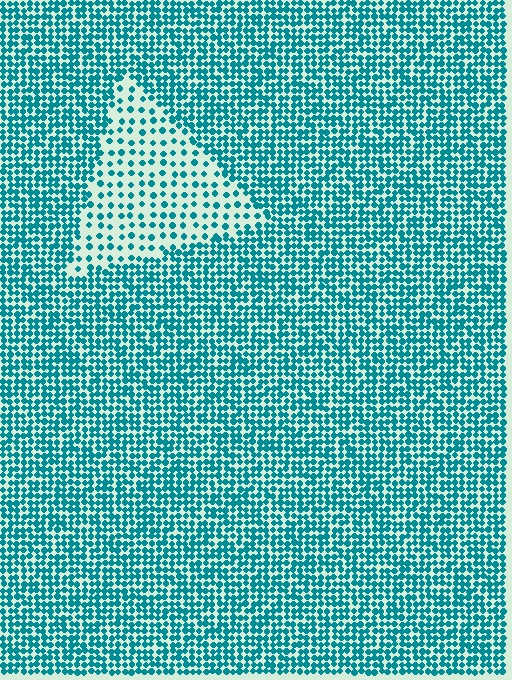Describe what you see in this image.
The image contains small teal elements arranged at two different densities. A triangle-shaped region is visible where the elements are less densely packed than the surrounding area.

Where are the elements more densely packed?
The elements are more densely packed outside the triangle boundary.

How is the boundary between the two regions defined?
The boundary is defined by a change in element density (approximately 2.4x ratio). All elements are the same color, size, and shape.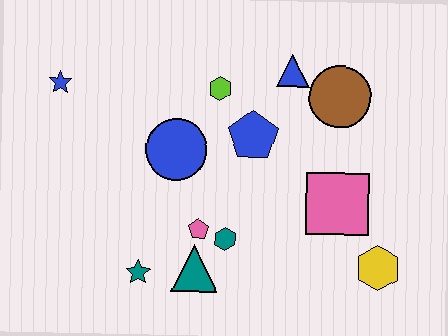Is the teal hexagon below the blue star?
Yes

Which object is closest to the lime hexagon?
The blue pentagon is closest to the lime hexagon.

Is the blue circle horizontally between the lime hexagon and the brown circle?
No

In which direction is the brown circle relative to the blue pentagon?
The brown circle is to the right of the blue pentagon.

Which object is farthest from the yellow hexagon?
The blue star is farthest from the yellow hexagon.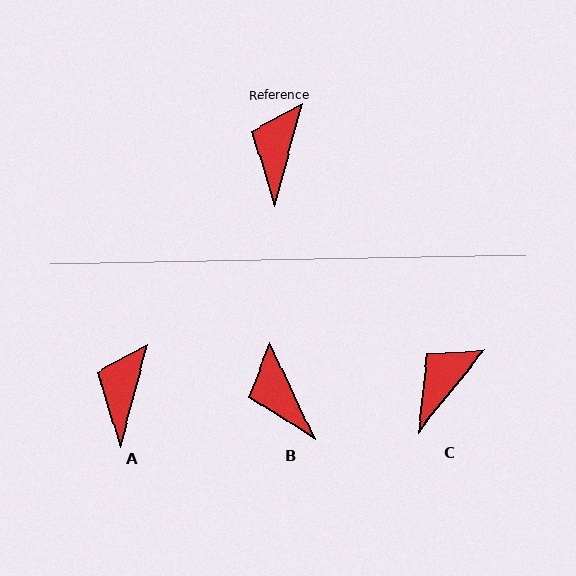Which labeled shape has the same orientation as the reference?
A.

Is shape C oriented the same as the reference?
No, it is off by about 24 degrees.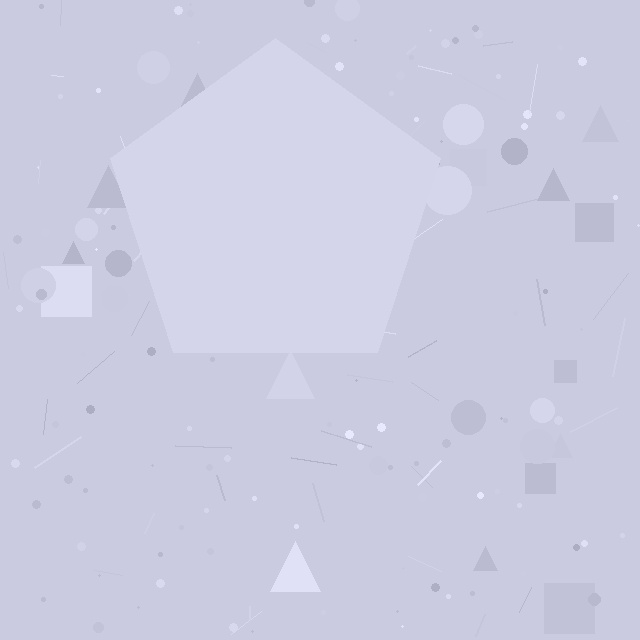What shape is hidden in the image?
A pentagon is hidden in the image.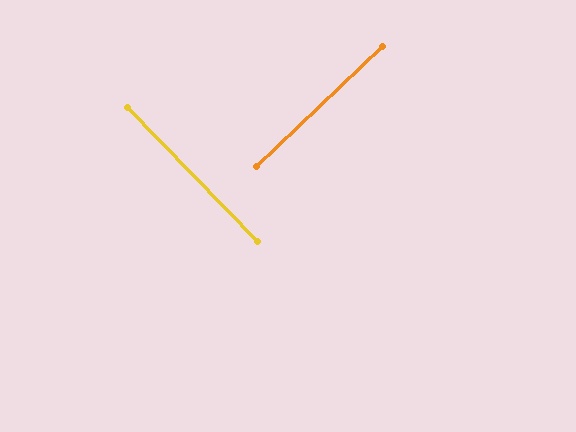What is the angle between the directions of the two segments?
Approximately 89 degrees.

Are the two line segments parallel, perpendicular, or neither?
Perpendicular — they meet at approximately 89°.